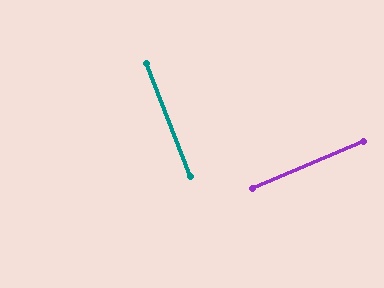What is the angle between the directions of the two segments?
Approximately 89 degrees.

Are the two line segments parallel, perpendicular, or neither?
Perpendicular — they meet at approximately 89°.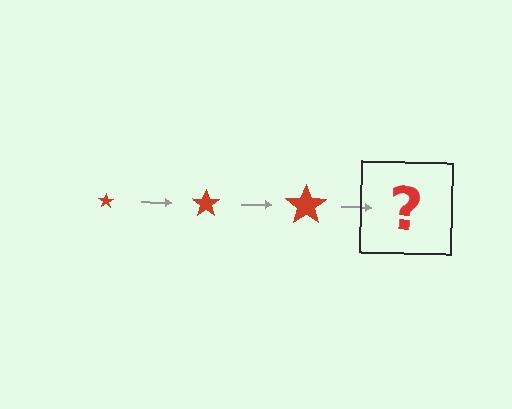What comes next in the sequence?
The next element should be a red star, larger than the previous one.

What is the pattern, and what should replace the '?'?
The pattern is that the star gets progressively larger each step. The '?' should be a red star, larger than the previous one.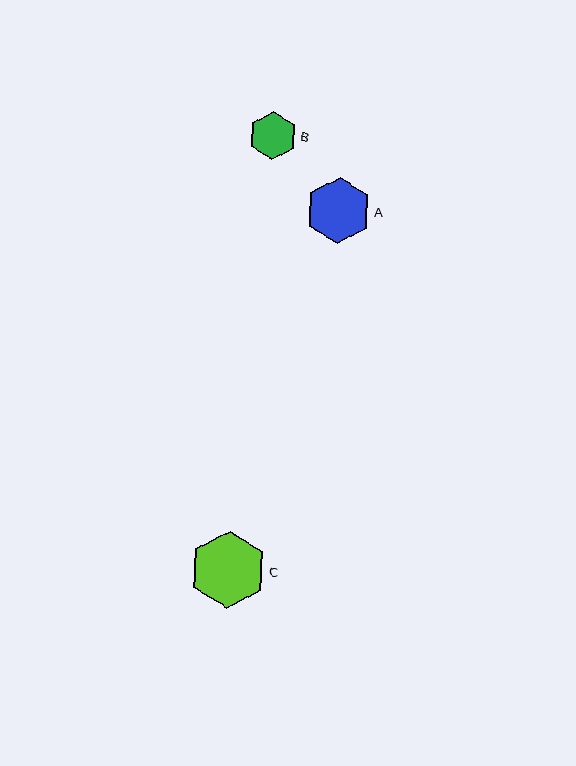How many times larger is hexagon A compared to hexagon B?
Hexagon A is approximately 1.4 times the size of hexagon B.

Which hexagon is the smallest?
Hexagon B is the smallest with a size of approximately 48 pixels.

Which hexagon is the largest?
Hexagon C is the largest with a size of approximately 77 pixels.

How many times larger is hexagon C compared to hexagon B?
Hexagon C is approximately 1.6 times the size of hexagon B.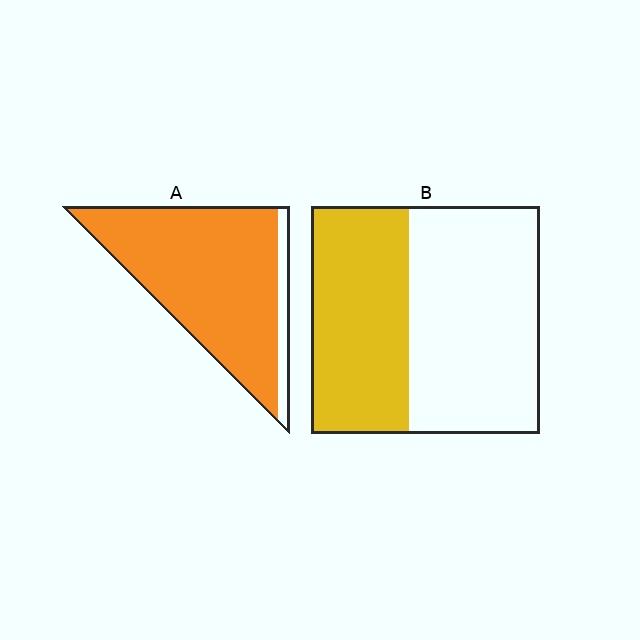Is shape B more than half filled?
No.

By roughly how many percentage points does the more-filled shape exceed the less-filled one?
By roughly 45 percentage points (A over B).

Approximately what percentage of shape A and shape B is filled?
A is approximately 90% and B is approximately 45%.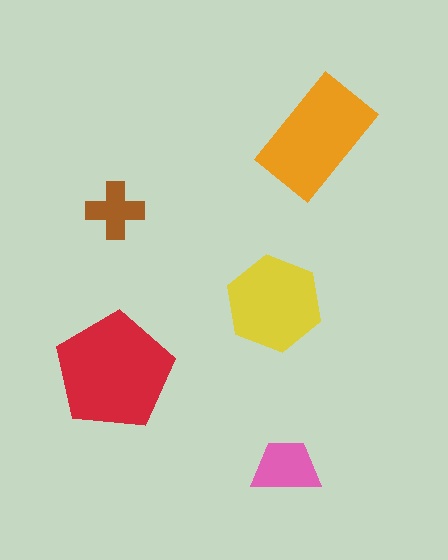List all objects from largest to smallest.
The red pentagon, the orange rectangle, the yellow hexagon, the pink trapezoid, the brown cross.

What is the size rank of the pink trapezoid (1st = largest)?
4th.